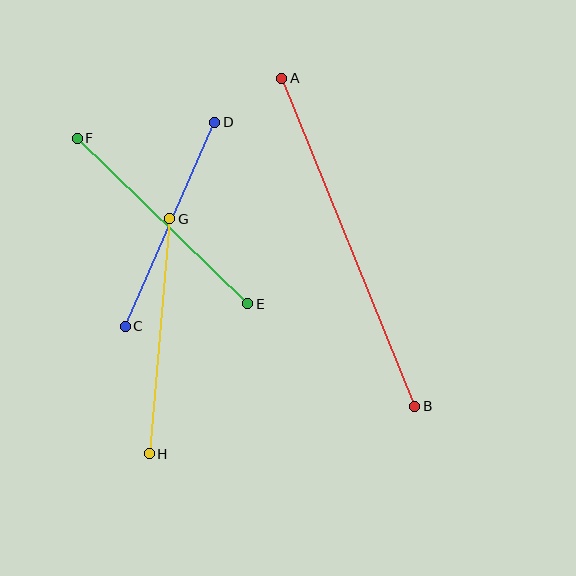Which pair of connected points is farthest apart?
Points A and B are farthest apart.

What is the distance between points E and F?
The distance is approximately 238 pixels.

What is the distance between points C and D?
The distance is approximately 223 pixels.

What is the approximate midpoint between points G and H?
The midpoint is at approximately (160, 336) pixels.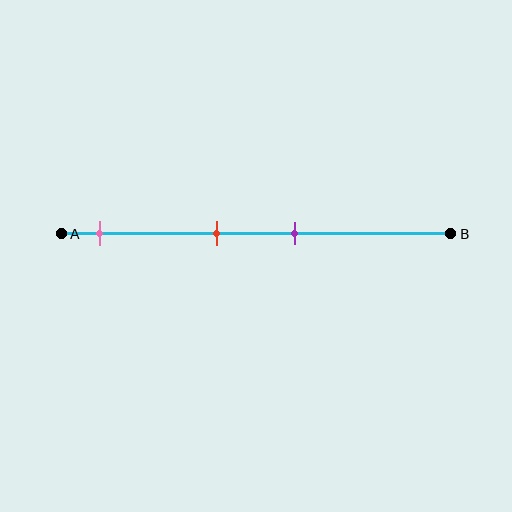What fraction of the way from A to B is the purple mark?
The purple mark is approximately 60% (0.6) of the way from A to B.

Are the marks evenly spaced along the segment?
No, the marks are not evenly spaced.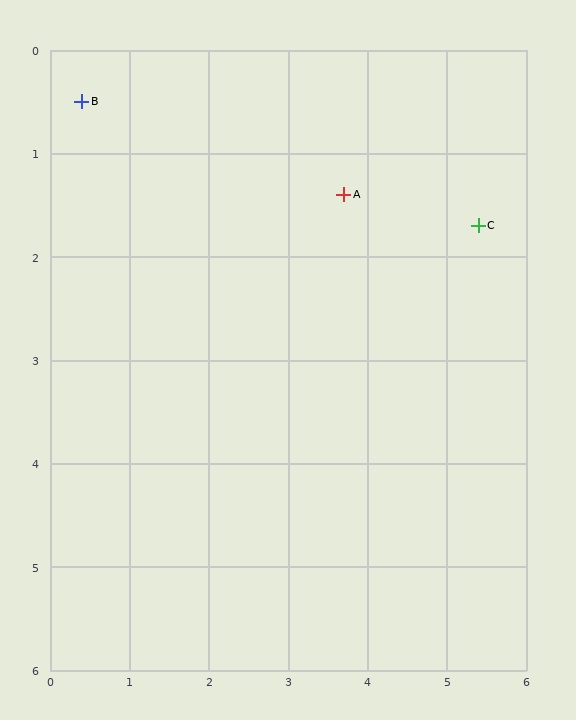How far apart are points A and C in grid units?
Points A and C are about 1.7 grid units apart.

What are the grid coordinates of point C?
Point C is at approximately (5.4, 1.7).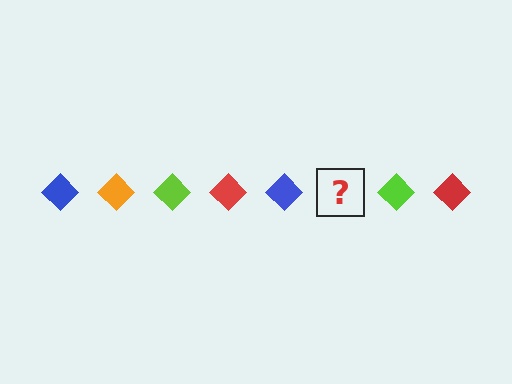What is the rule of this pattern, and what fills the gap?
The rule is that the pattern cycles through blue, orange, lime, red diamonds. The gap should be filled with an orange diamond.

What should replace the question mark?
The question mark should be replaced with an orange diamond.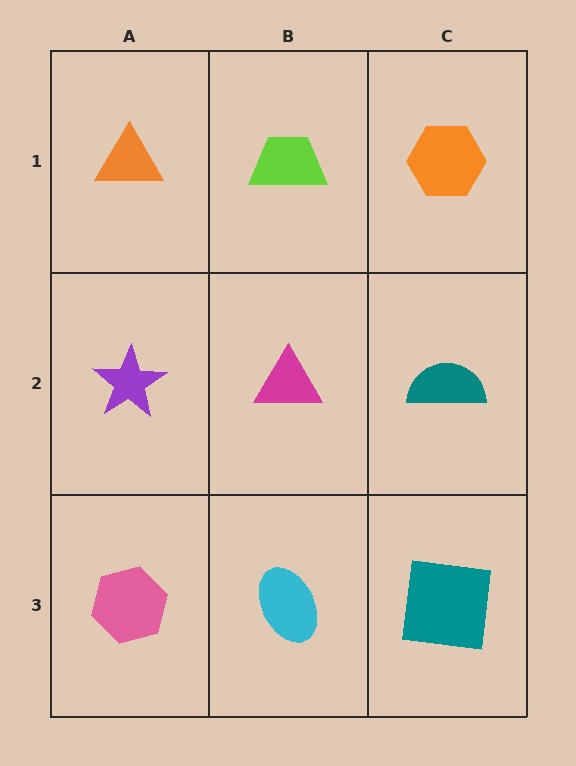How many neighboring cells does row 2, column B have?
4.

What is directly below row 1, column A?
A purple star.